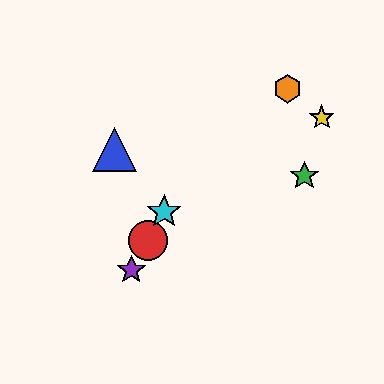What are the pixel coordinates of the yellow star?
The yellow star is at (322, 118).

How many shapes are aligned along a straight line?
3 shapes (the red circle, the purple star, the cyan star) are aligned along a straight line.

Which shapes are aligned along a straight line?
The red circle, the purple star, the cyan star are aligned along a straight line.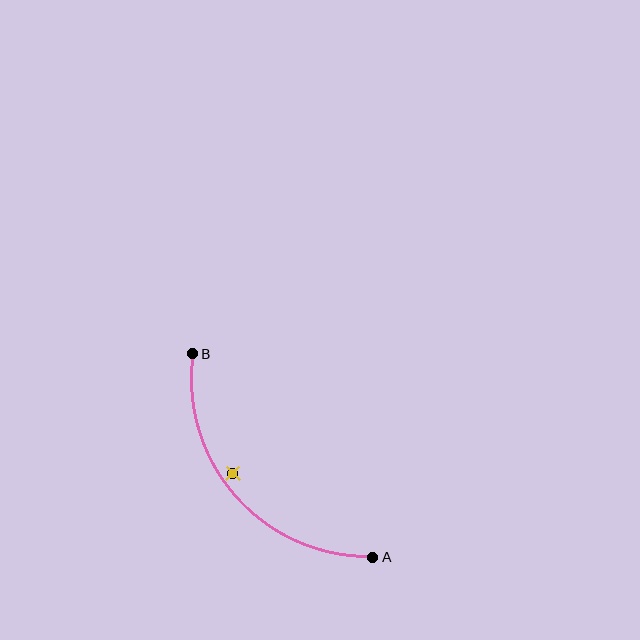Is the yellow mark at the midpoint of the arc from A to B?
No — the yellow mark does not lie on the arc at all. It sits slightly inside the curve.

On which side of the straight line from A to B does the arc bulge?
The arc bulges below and to the left of the straight line connecting A and B.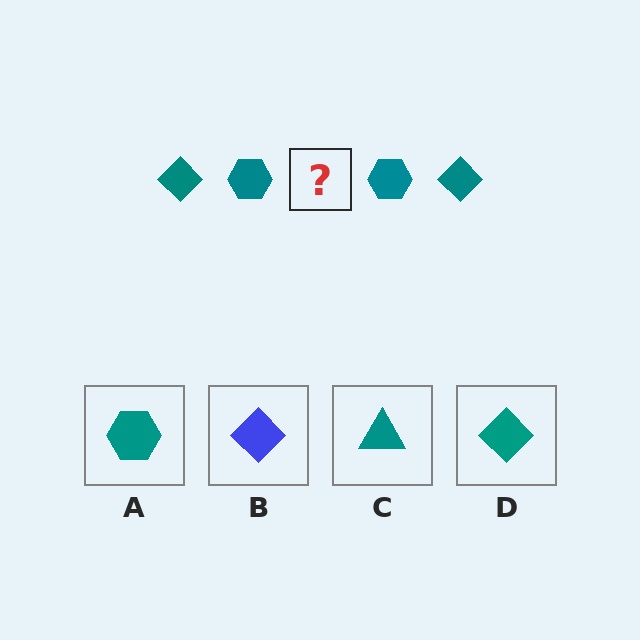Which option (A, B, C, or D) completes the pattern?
D.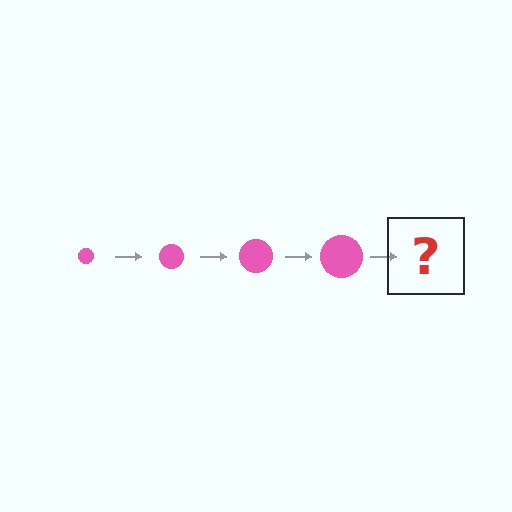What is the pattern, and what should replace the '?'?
The pattern is that the circle gets progressively larger each step. The '?' should be a pink circle, larger than the previous one.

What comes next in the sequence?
The next element should be a pink circle, larger than the previous one.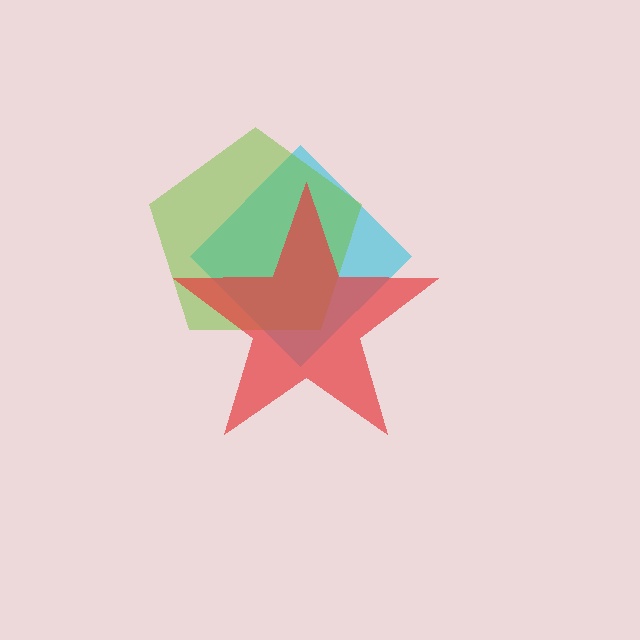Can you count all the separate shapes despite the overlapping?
Yes, there are 3 separate shapes.